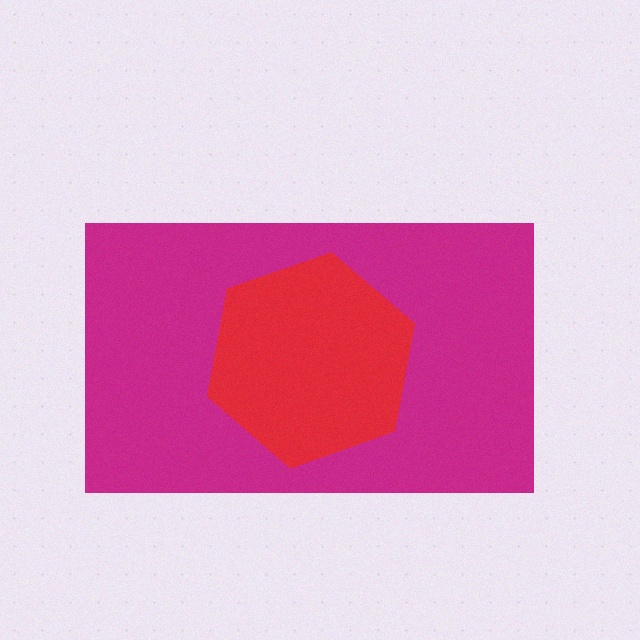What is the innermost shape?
The red hexagon.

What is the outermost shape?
The magenta rectangle.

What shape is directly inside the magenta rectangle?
The red hexagon.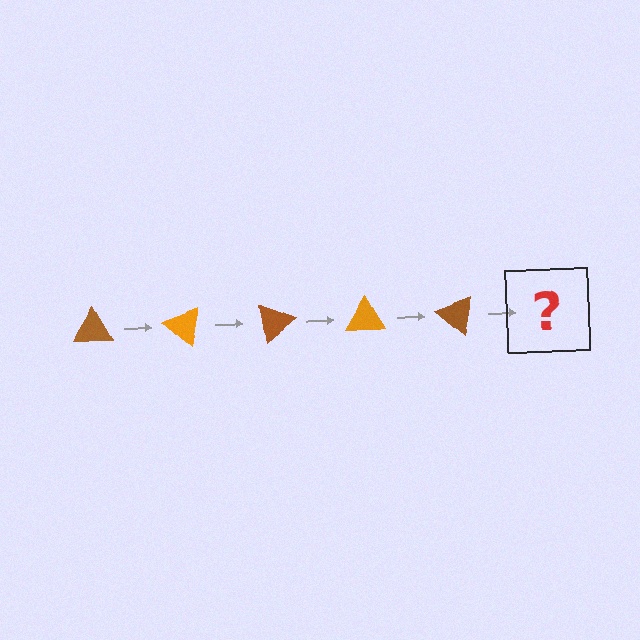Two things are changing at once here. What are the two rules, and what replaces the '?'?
The two rules are that it rotates 40 degrees each step and the color cycles through brown and orange. The '?' should be an orange triangle, rotated 200 degrees from the start.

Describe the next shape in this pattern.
It should be an orange triangle, rotated 200 degrees from the start.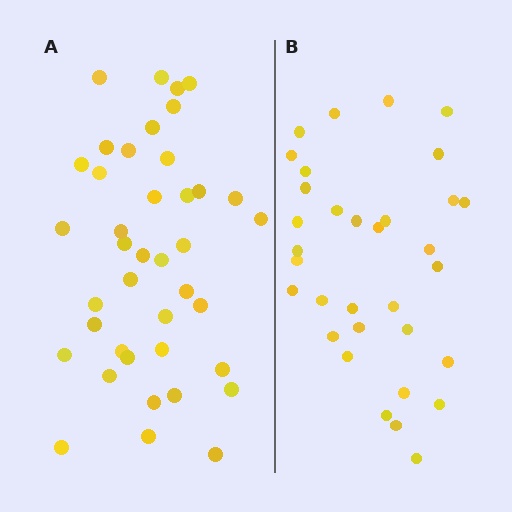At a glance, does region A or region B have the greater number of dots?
Region A (the left region) has more dots.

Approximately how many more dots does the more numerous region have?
Region A has roughly 8 or so more dots than region B.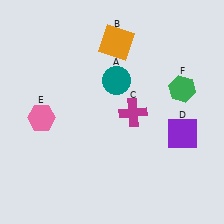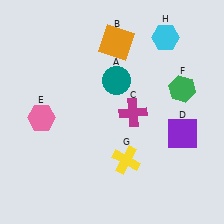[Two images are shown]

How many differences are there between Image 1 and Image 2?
There are 2 differences between the two images.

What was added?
A yellow cross (G), a cyan hexagon (H) were added in Image 2.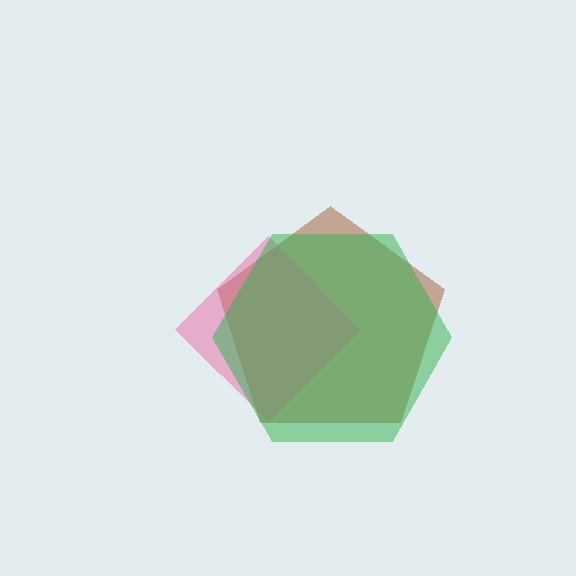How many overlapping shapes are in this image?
There are 3 overlapping shapes in the image.